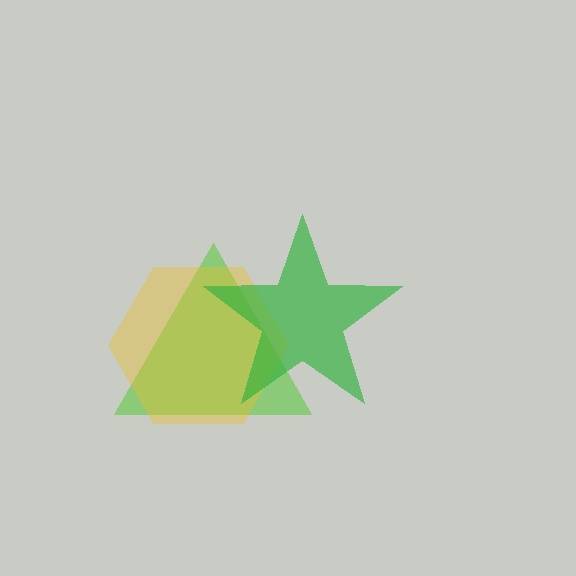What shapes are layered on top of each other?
The layered shapes are: a lime triangle, a yellow hexagon, a green star.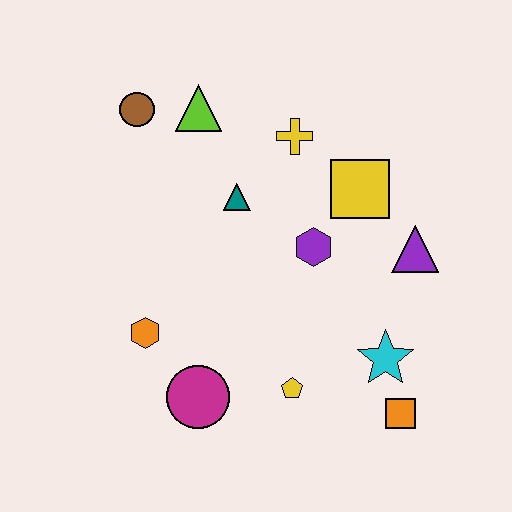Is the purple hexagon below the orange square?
No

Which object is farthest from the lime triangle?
The orange square is farthest from the lime triangle.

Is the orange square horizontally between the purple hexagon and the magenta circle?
No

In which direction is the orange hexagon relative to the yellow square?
The orange hexagon is to the left of the yellow square.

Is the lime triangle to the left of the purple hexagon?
Yes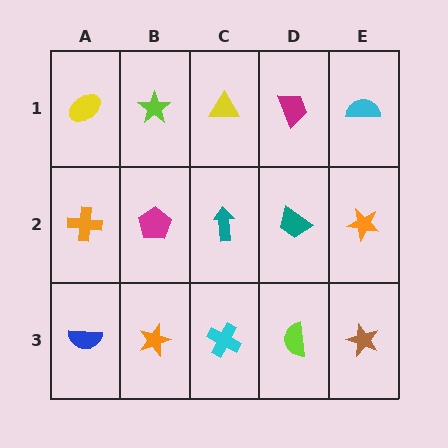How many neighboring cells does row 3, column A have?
2.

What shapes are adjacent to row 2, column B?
A lime star (row 1, column B), an orange star (row 3, column B), an orange cross (row 2, column A), a teal arrow (row 2, column C).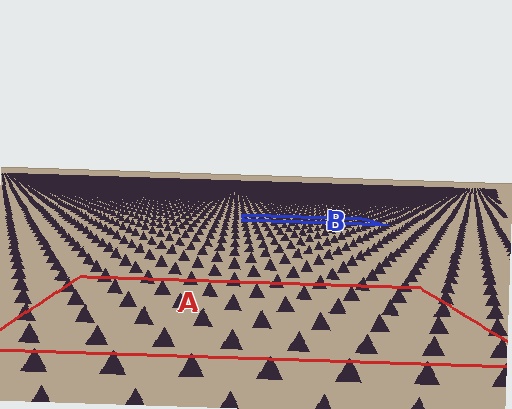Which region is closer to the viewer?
Region A is closer. The texture elements there are larger and more spread out.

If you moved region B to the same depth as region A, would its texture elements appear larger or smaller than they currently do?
They would appear larger. At a closer depth, the same texture elements are projected at a bigger on-screen size.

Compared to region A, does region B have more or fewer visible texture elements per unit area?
Region B has more texture elements per unit area — they are packed more densely because it is farther away.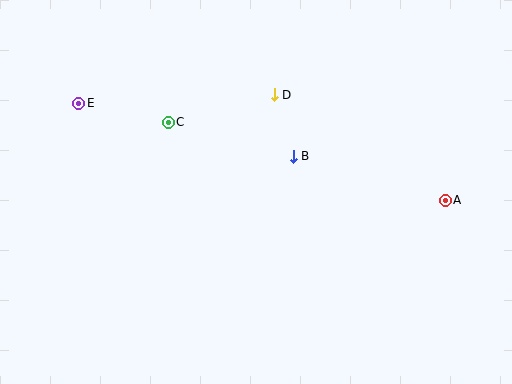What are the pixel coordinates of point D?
Point D is at (274, 95).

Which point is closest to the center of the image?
Point B at (293, 156) is closest to the center.